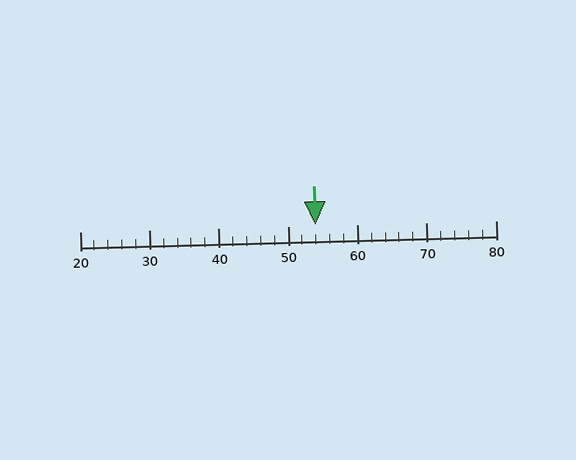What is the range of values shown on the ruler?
The ruler shows values from 20 to 80.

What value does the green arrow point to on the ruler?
The green arrow points to approximately 54.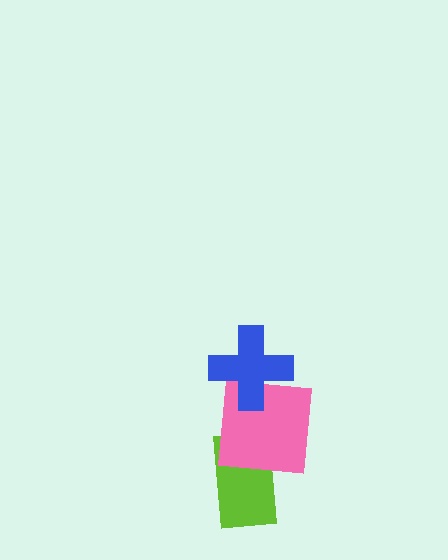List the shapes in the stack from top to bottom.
From top to bottom: the blue cross, the pink square, the lime rectangle.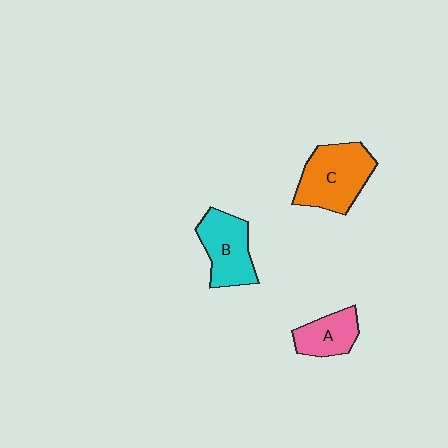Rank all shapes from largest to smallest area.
From largest to smallest: C (orange), B (cyan), A (pink).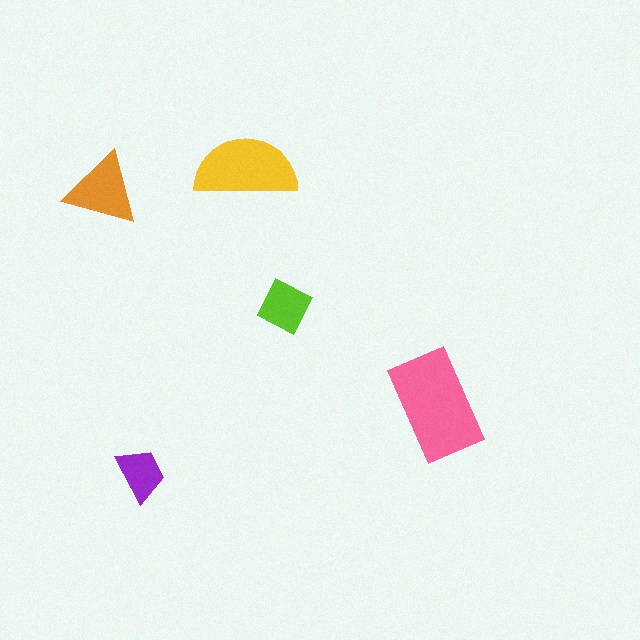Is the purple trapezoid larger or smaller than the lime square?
Smaller.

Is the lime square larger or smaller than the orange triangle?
Smaller.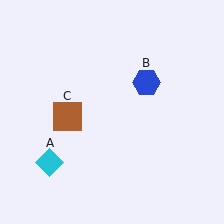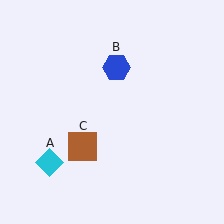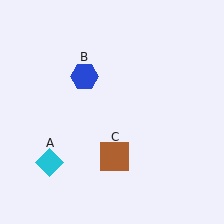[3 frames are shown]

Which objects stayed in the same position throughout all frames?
Cyan diamond (object A) remained stationary.